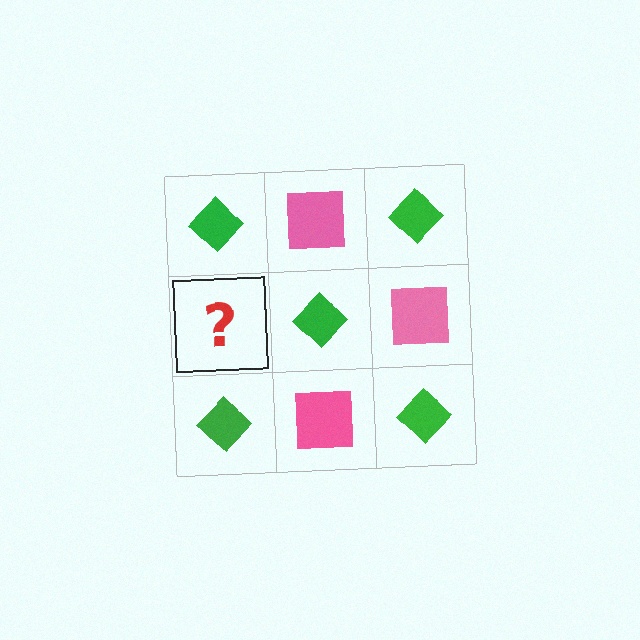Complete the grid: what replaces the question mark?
The question mark should be replaced with a pink square.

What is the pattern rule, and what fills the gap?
The rule is that it alternates green diamond and pink square in a checkerboard pattern. The gap should be filled with a pink square.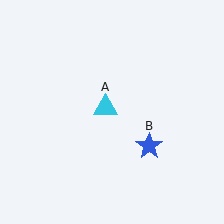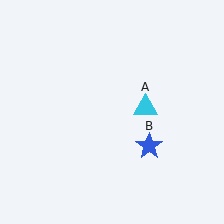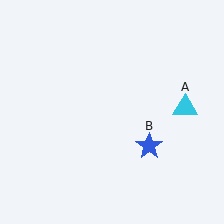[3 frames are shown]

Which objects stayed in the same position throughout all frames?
Blue star (object B) remained stationary.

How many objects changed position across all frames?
1 object changed position: cyan triangle (object A).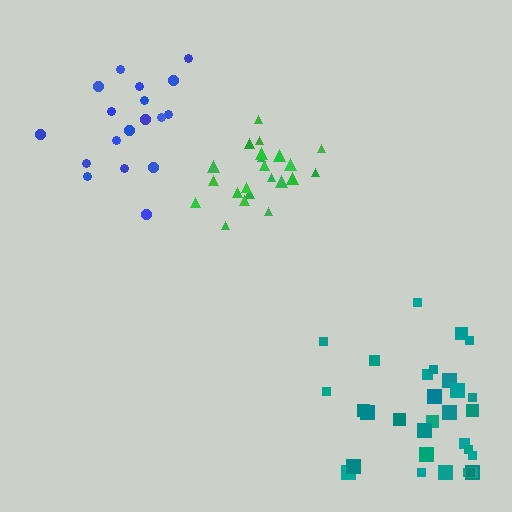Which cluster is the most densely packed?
Green.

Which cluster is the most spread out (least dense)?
Teal.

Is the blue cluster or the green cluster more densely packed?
Green.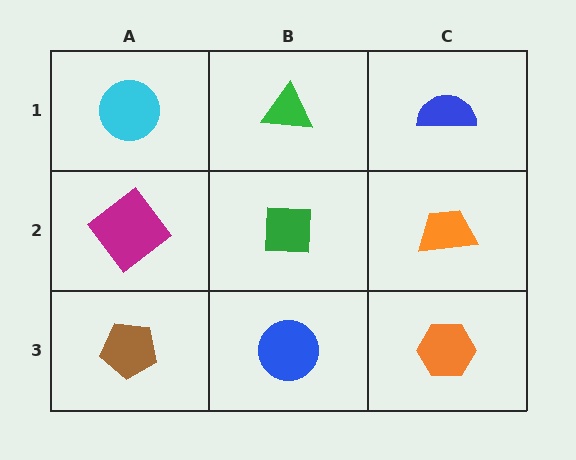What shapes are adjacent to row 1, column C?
An orange trapezoid (row 2, column C), a green triangle (row 1, column B).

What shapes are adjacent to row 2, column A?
A cyan circle (row 1, column A), a brown pentagon (row 3, column A), a green square (row 2, column B).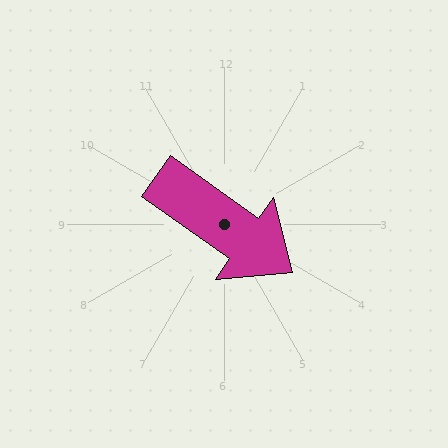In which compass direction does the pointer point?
Southeast.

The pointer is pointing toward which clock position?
Roughly 4 o'clock.